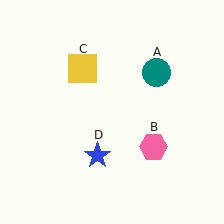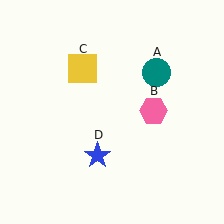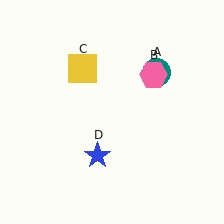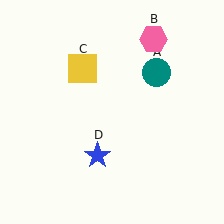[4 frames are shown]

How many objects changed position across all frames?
1 object changed position: pink hexagon (object B).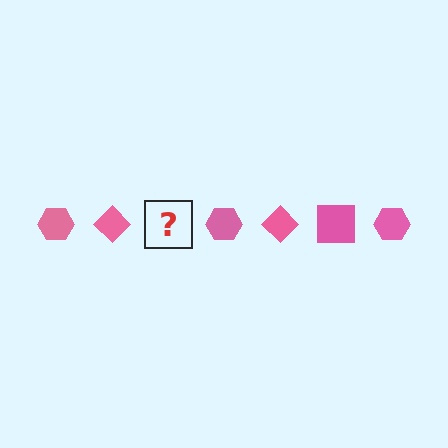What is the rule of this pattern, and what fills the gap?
The rule is that the pattern cycles through hexagon, diamond, square shapes in pink. The gap should be filled with a pink square.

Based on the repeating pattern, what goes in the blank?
The blank should be a pink square.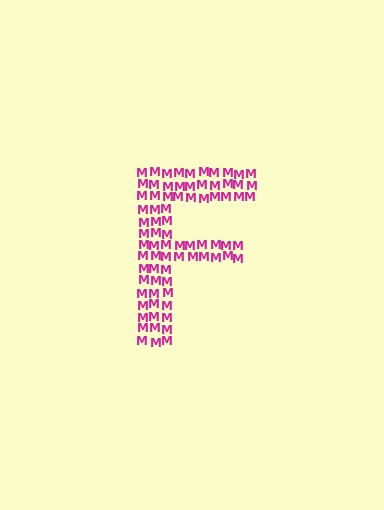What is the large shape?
The large shape is the letter F.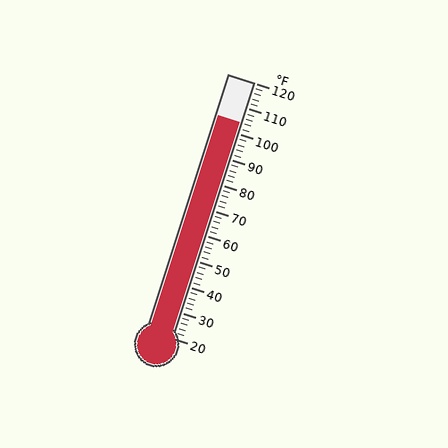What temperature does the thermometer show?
The thermometer shows approximately 104°F.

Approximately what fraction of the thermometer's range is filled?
The thermometer is filled to approximately 85% of its range.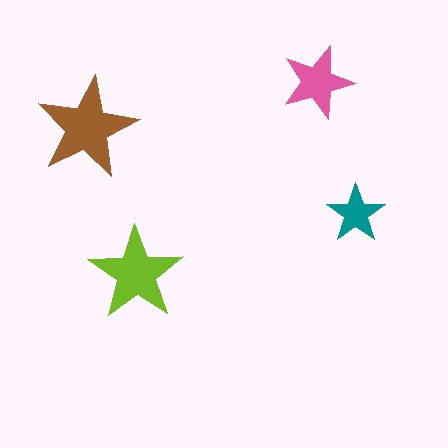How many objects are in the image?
There are 4 objects in the image.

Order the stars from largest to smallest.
the brown one, the lime one, the pink one, the teal one.